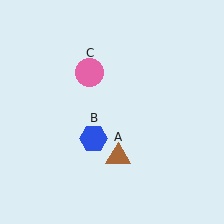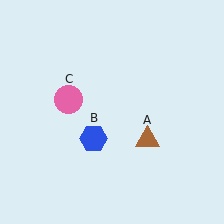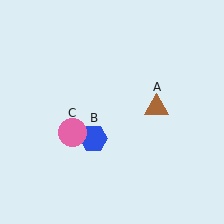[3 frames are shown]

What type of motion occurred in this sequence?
The brown triangle (object A), pink circle (object C) rotated counterclockwise around the center of the scene.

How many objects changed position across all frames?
2 objects changed position: brown triangle (object A), pink circle (object C).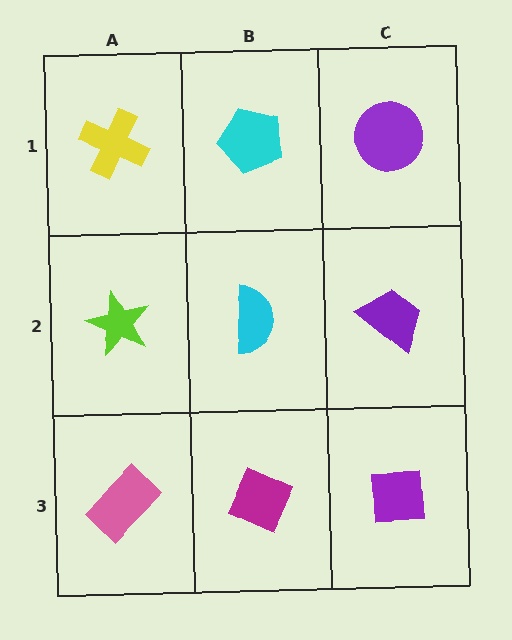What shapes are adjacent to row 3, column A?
A lime star (row 2, column A), a magenta diamond (row 3, column B).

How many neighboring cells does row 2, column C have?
3.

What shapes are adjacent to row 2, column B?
A cyan pentagon (row 1, column B), a magenta diamond (row 3, column B), a lime star (row 2, column A), a purple trapezoid (row 2, column C).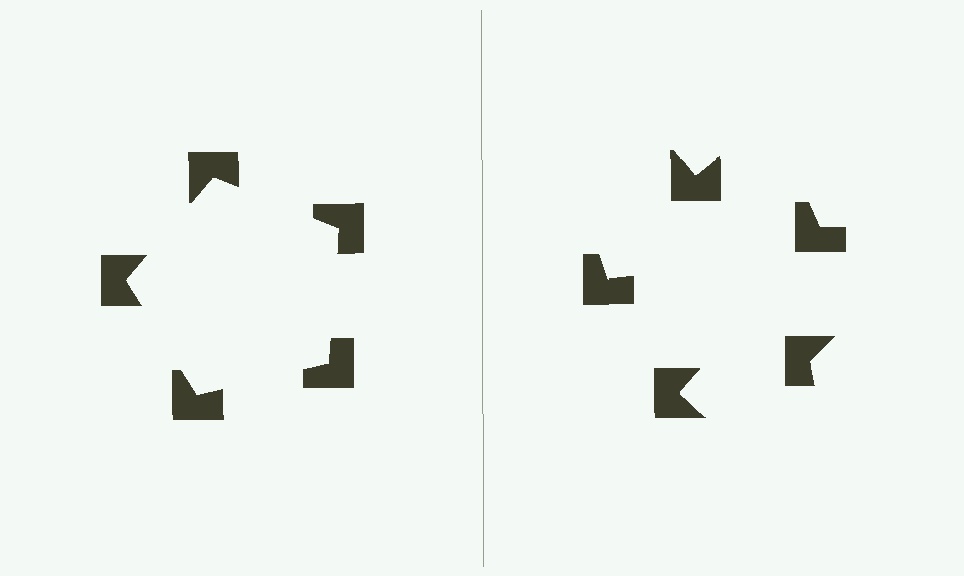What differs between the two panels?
The notched squares are positioned identically on both sides; only the wedge orientations differ. On the left they align to a pentagon; on the right they are misaligned.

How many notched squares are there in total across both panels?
10 — 5 on each side.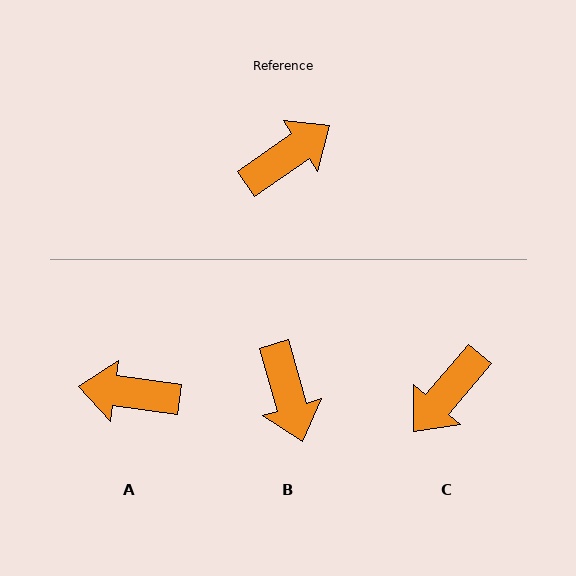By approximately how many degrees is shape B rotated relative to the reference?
Approximately 108 degrees clockwise.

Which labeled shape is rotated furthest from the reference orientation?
C, about 165 degrees away.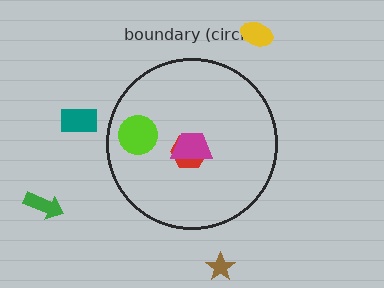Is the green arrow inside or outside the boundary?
Outside.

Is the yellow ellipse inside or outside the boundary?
Outside.